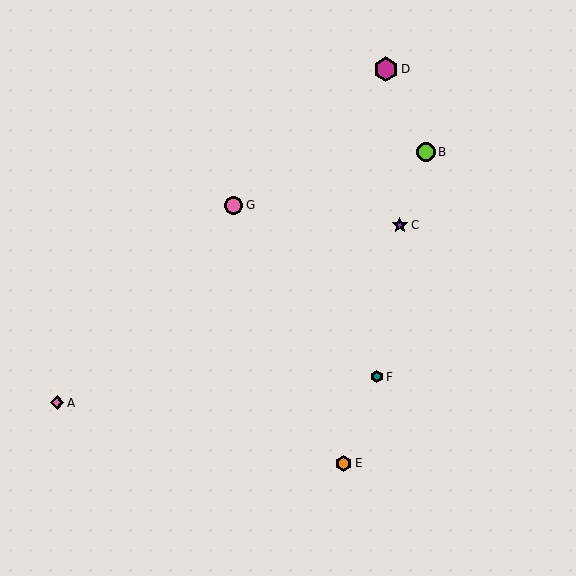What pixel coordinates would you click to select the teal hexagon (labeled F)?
Click at (377, 377) to select the teal hexagon F.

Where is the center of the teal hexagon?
The center of the teal hexagon is at (377, 377).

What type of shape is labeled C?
Shape C is a purple star.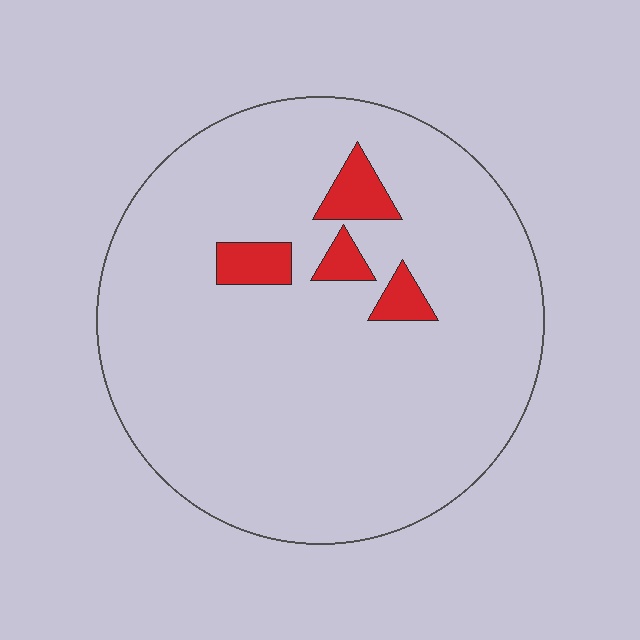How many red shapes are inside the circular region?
4.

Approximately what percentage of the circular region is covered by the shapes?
Approximately 5%.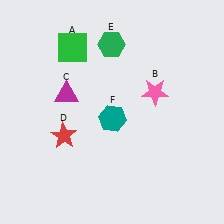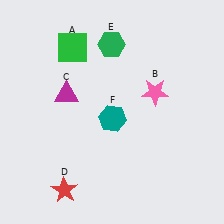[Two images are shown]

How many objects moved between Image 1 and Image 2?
1 object moved between the two images.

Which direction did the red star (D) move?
The red star (D) moved down.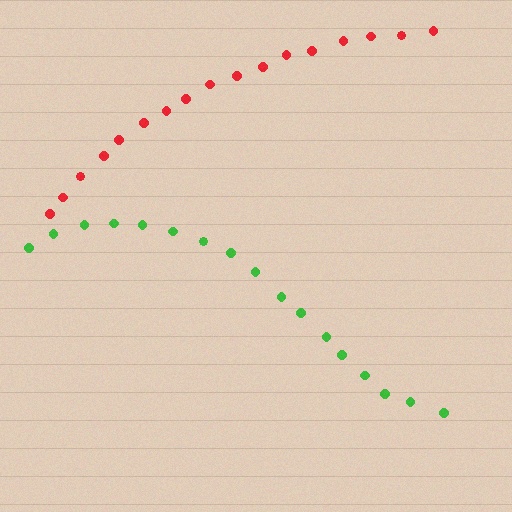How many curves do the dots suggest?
There are 2 distinct paths.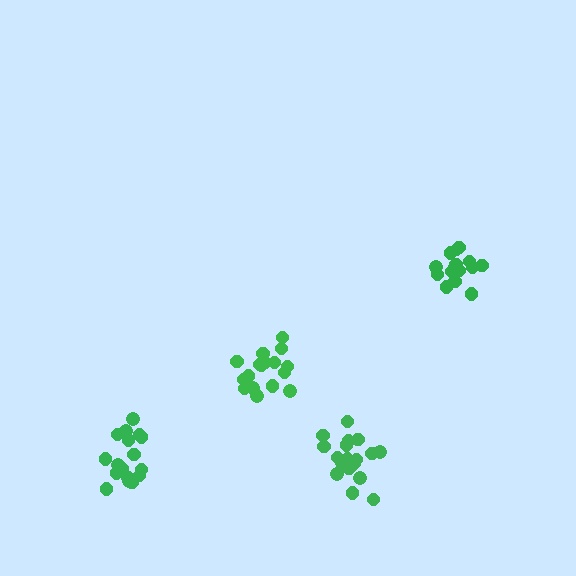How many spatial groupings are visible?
There are 4 spatial groupings.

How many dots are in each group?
Group 1: 18 dots, Group 2: 15 dots, Group 3: 19 dots, Group 4: 17 dots (69 total).